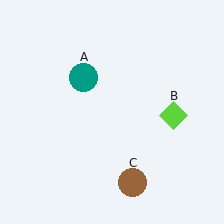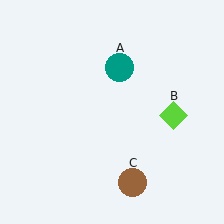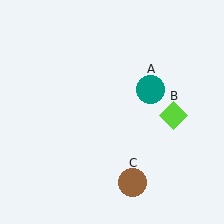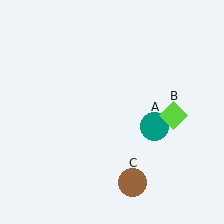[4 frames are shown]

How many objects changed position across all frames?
1 object changed position: teal circle (object A).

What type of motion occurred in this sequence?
The teal circle (object A) rotated clockwise around the center of the scene.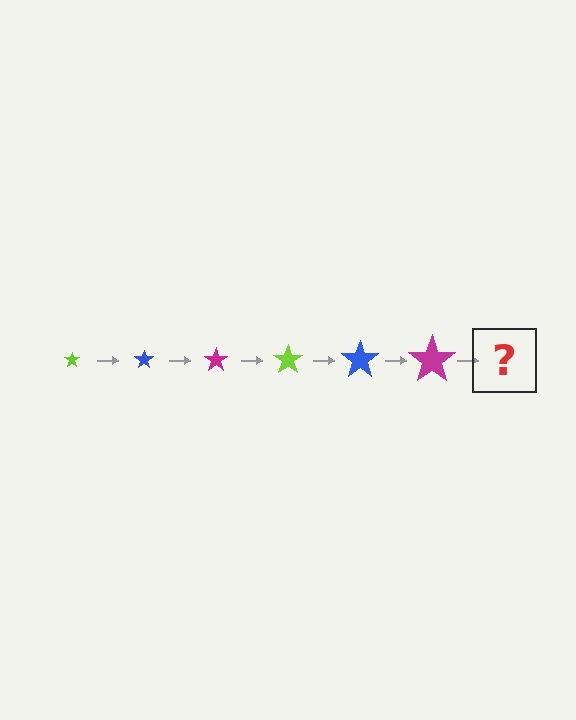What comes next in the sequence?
The next element should be a lime star, larger than the previous one.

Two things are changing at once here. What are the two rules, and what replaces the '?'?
The two rules are that the star grows larger each step and the color cycles through lime, blue, and magenta. The '?' should be a lime star, larger than the previous one.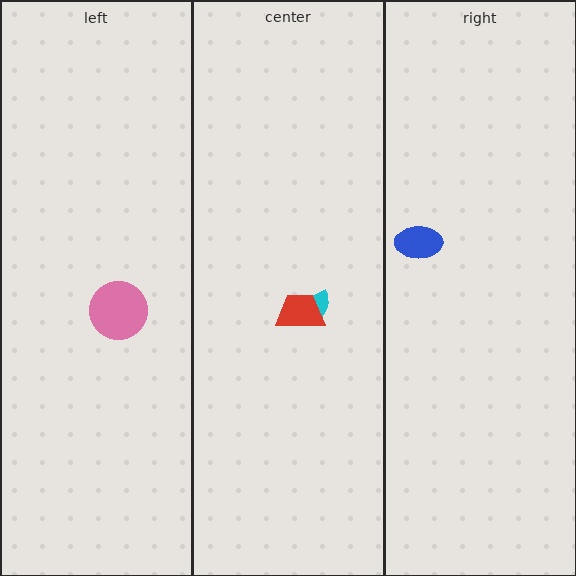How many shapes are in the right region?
1.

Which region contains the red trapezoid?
The center region.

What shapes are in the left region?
The pink circle.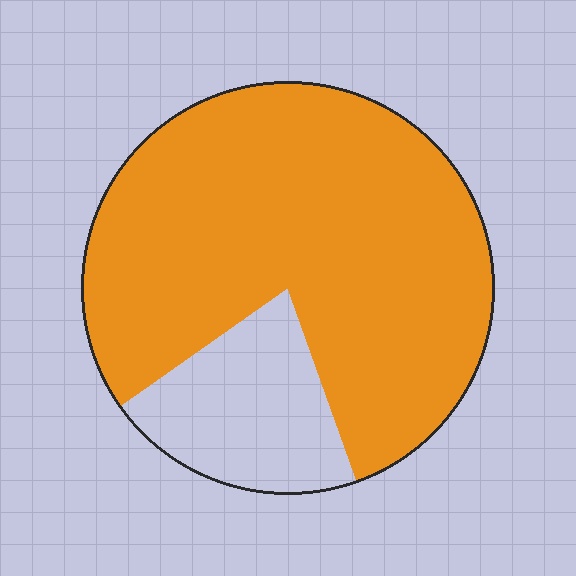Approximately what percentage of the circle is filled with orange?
Approximately 80%.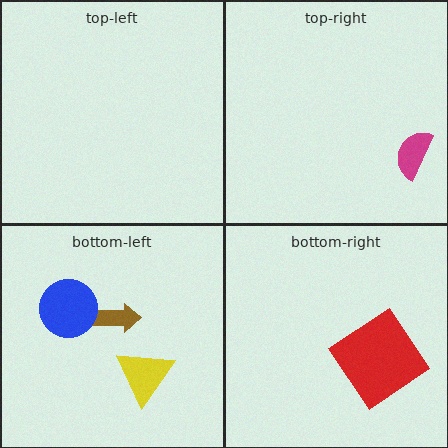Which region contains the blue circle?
The bottom-left region.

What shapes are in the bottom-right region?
The red diamond.